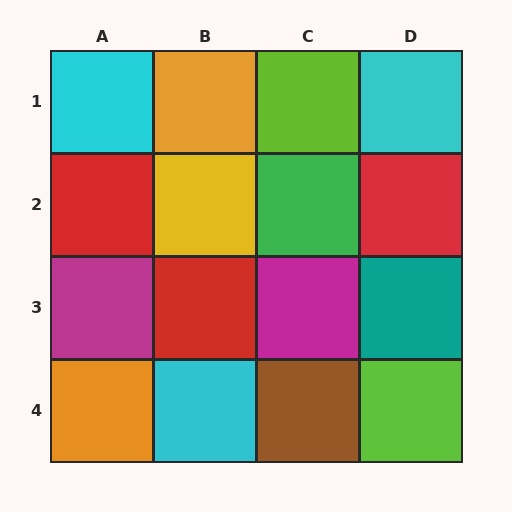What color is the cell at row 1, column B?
Orange.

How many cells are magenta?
2 cells are magenta.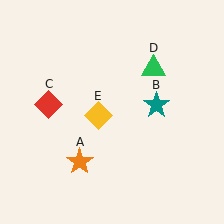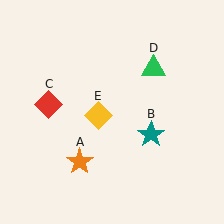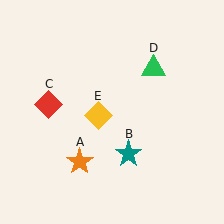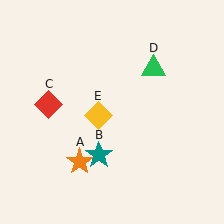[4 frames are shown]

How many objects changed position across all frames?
1 object changed position: teal star (object B).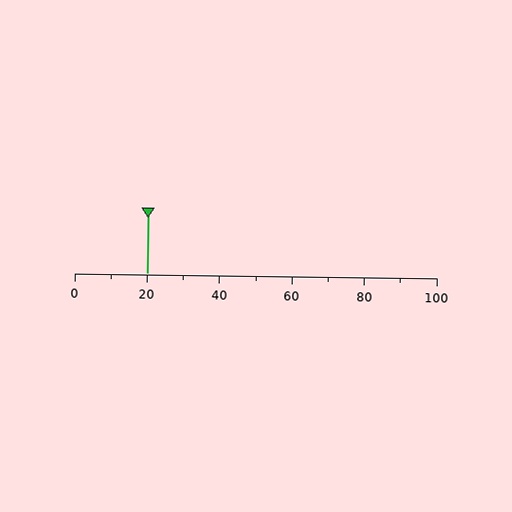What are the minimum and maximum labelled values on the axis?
The axis runs from 0 to 100.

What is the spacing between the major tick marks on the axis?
The major ticks are spaced 20 apart.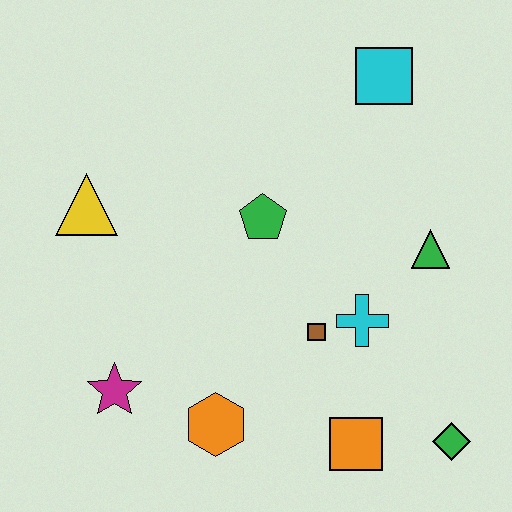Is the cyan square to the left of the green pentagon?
No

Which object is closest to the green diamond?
The orange square is closest to the green diamond.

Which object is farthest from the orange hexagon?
The cyan square is farthest from the orange hexagon.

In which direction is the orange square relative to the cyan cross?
The orange square is below the cyan cross.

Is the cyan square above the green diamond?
Yes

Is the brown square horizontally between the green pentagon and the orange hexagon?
No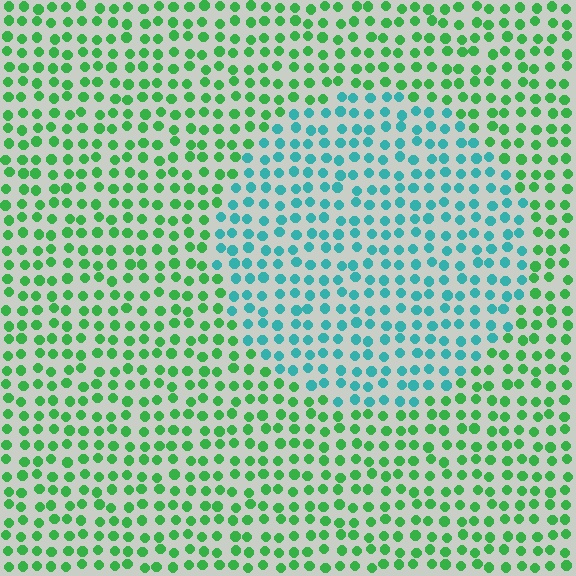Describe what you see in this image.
The image is filled with small green elements in a uniform arrangement. A circle-shaped region is visible where the elements are tinted to a slightly different hue, forming a subtle color boundary.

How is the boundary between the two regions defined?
The boundary is defined purely by a slight shift in hue (about 50 degrees). Spacing, size, and orientation are identical on both sides.